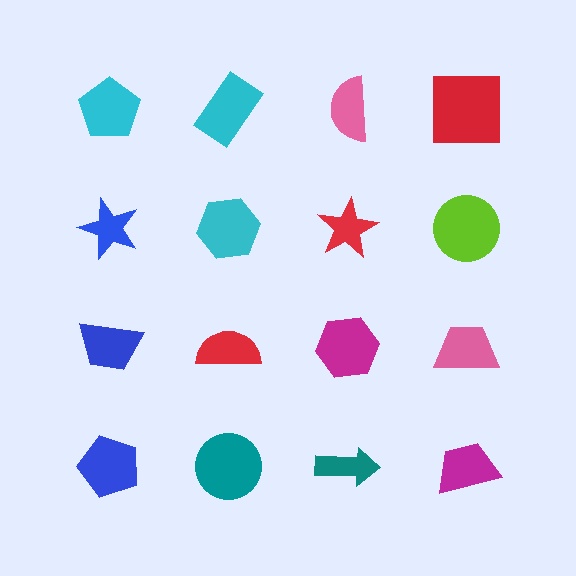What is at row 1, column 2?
A cyan rectangle.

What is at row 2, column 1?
A blue star.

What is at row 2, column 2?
A cyan hexagon.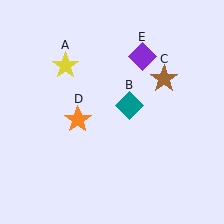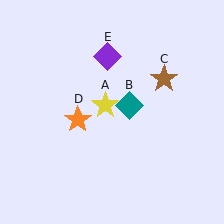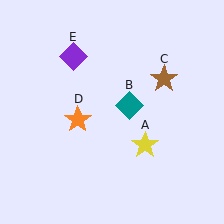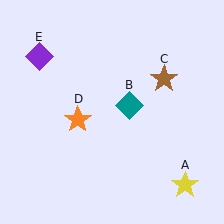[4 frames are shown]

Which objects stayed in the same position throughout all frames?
Teal diamond (object B) and brown star (object C) and orange star (object D) remained stationary.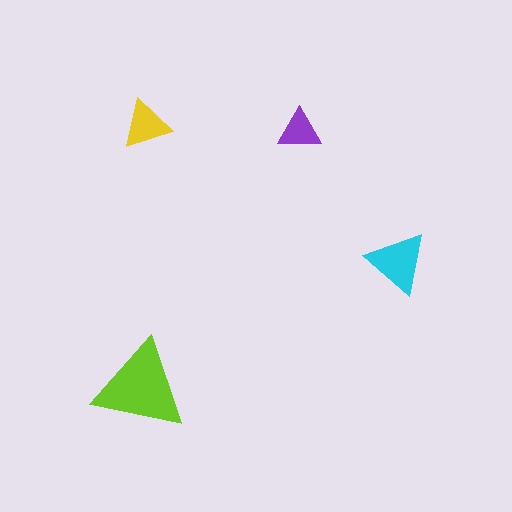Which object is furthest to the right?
The cyan triangle is rightmost.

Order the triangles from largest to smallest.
the lime one, the cyan one, the yellow one, the purple one.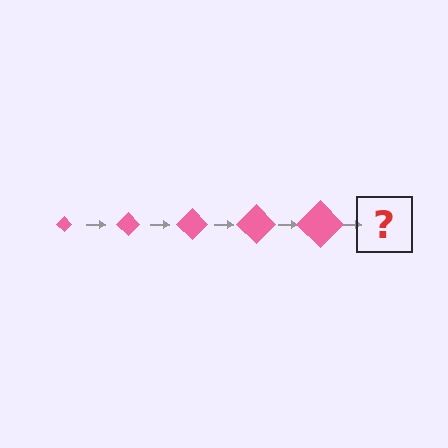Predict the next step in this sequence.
The next step is a pink diamond, larger than the previous one.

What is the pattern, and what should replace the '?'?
The pattern is that the diamond gets progressively larger each step. The '?' should be a pink diamond, larger than the previous one.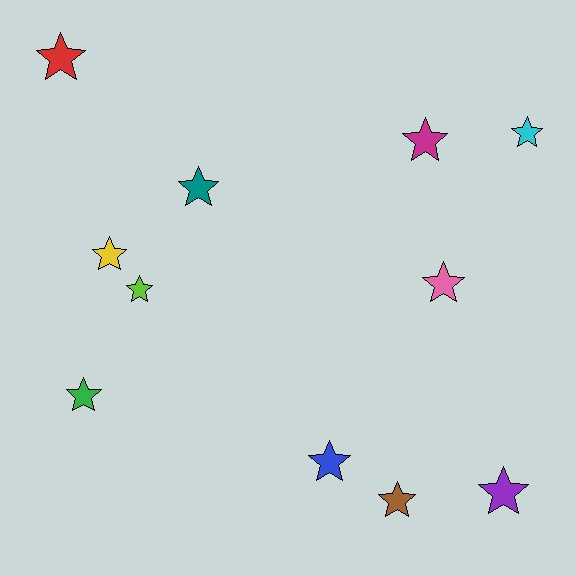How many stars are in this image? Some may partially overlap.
There are 11 stars.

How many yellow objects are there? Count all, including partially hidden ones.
There is 1 yellow object.